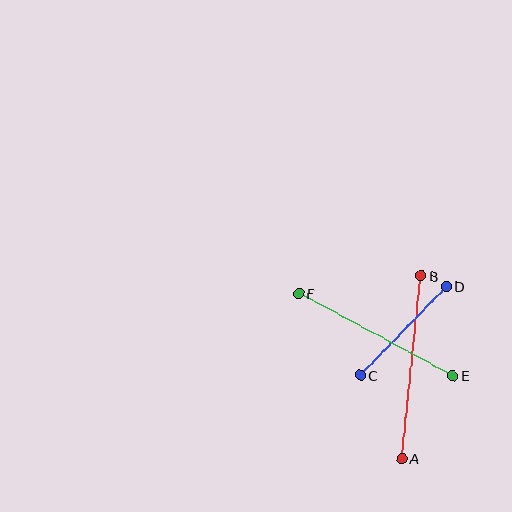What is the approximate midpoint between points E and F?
The midpoint is at approximately (376, 334) pixels.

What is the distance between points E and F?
The distance is approximately 175 pixels.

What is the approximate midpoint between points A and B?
The midpoint is at approximately (411, 367) pixels.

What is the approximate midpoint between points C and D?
The midpoint is at approximately (403, 331) pixels.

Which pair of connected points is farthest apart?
Points A and B are farthest apart.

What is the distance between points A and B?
The distance is approximately 184 pixels.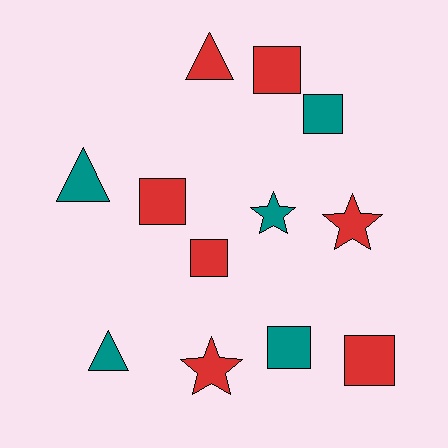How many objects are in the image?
There are 12 objects.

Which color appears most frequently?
Red, with 7 objects.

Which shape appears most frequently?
Square, with 6 objects.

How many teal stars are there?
There is 1 teal star.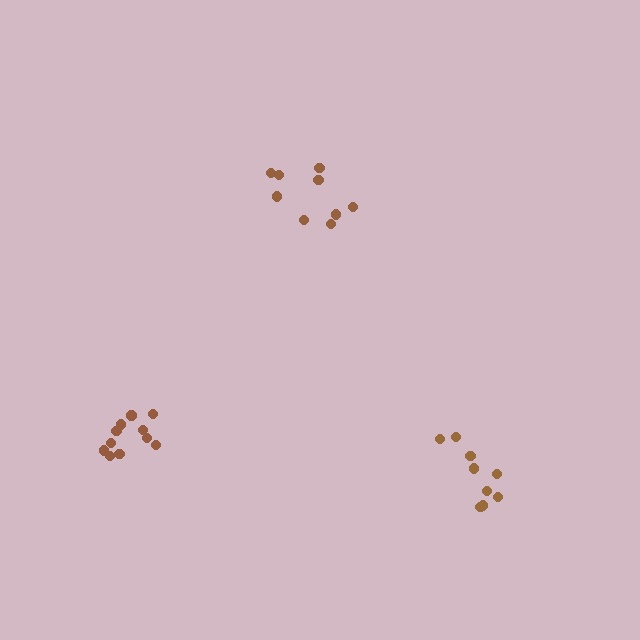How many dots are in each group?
Group 1: 11 dots, Group 2: 9 dots, Group 3: 9 dots (29 total).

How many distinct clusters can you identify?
There are 3 distinct clusters.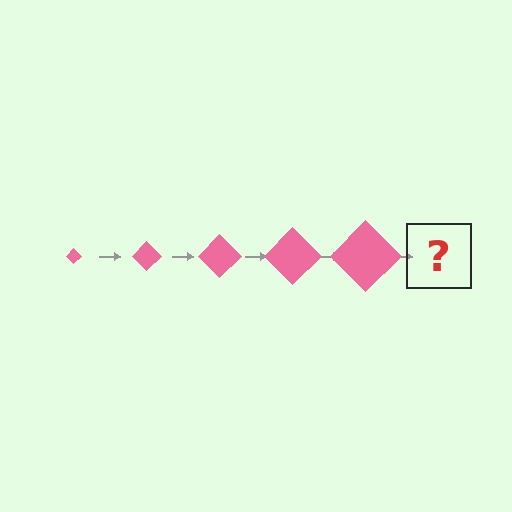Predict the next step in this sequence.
The next step is a pink diamond, larger than the previous one.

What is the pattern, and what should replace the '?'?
The pattern is that the diamond gets progressively larger each step. The '?' should be a pink diamond, larger than the previous one.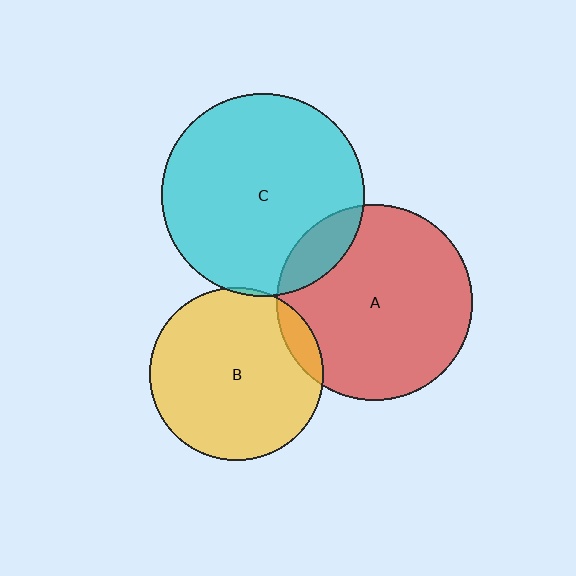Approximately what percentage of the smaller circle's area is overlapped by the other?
Approximately 10%.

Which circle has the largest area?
Circle C (cyan).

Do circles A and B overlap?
Yes.